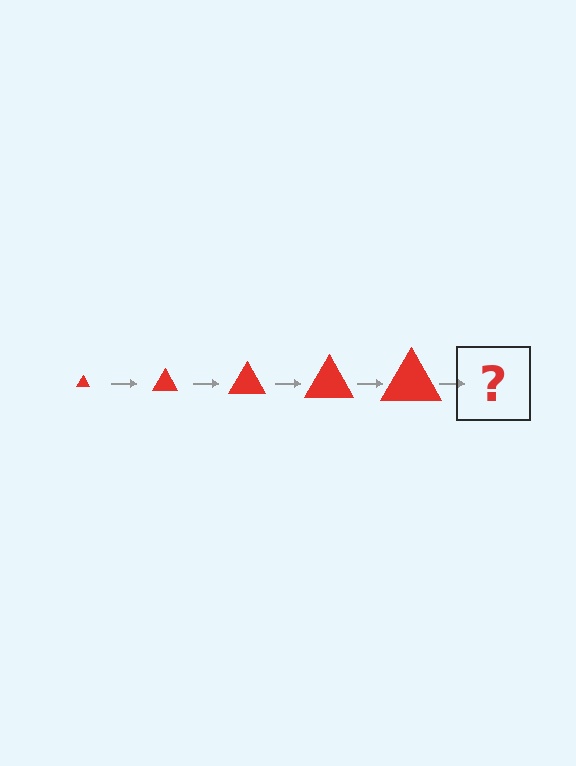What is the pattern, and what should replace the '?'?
The pattern is that the triangle gets progressively larger each step. The '?' should be a red triangle, larger than the previous one.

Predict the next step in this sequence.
The next step is a red triangle, larger than the previous one.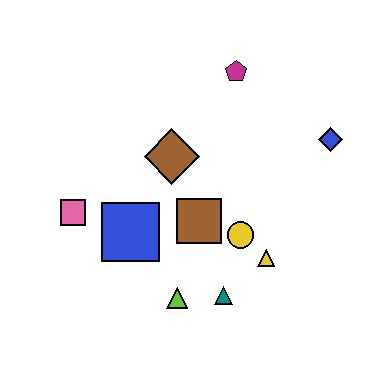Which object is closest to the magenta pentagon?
The brown diamond is closest to the magenta pentagon.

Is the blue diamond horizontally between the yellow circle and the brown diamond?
No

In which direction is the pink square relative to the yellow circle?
The pink square is to the left of the yellow circle.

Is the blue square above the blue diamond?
No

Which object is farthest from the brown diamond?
The blue diamond is farthest from the brown diamond.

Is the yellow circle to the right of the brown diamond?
Yes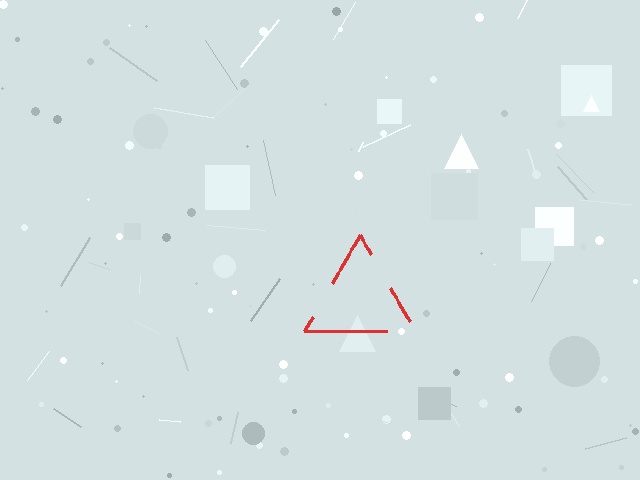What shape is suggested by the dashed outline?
The dashed outline suggests a triangle.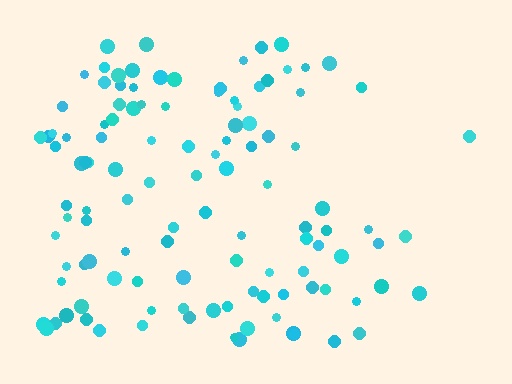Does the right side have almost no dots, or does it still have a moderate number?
Still a moderate number, just noticeably fewer than the left.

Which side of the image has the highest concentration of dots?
The left.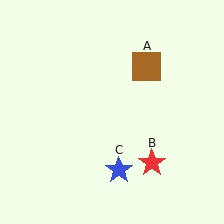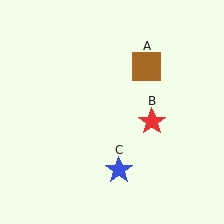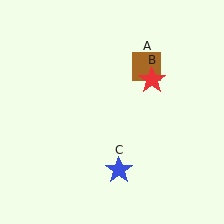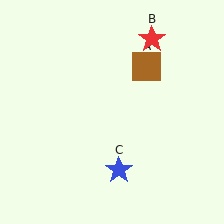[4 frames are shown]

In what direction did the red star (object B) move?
The red star (object B) moved up.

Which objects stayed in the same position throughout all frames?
Brown square (object A) and blue star (object C) remained stationary.